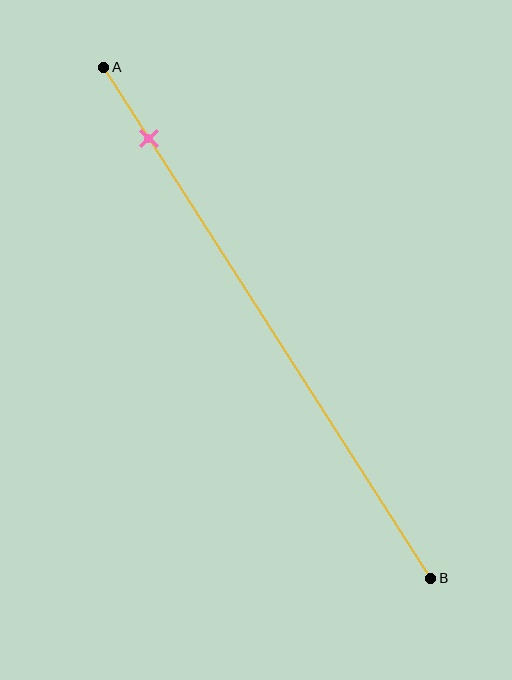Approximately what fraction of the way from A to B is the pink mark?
The pink mark is approximately 15% of the way from A to B.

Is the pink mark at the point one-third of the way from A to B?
No, the mark is at about 15% from A, not at the 33% one-third point.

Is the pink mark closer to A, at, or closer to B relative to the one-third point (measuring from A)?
The pink mark is closer to point A than the one-third point of segment AB.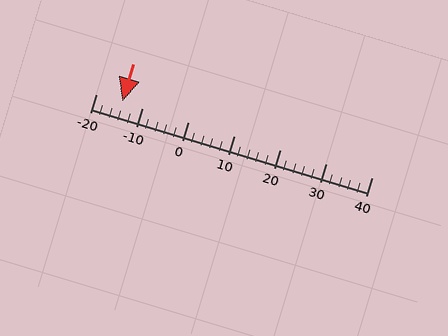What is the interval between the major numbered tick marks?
The major tick marks are spaced 10 units apart.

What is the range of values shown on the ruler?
The ruler shows values from -20 to 40.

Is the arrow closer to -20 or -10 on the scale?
The arrow is closer to -10.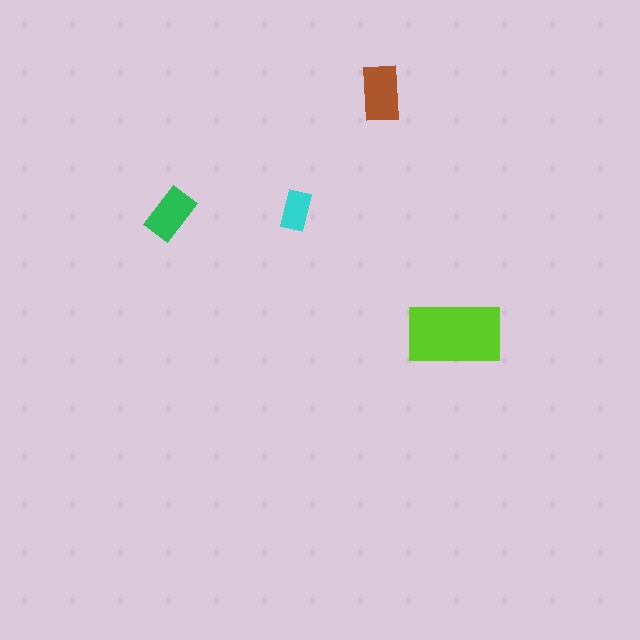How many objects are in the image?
There are 4 objects in the image.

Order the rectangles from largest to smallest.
the lime one, the brown one, the green one, the cyan one.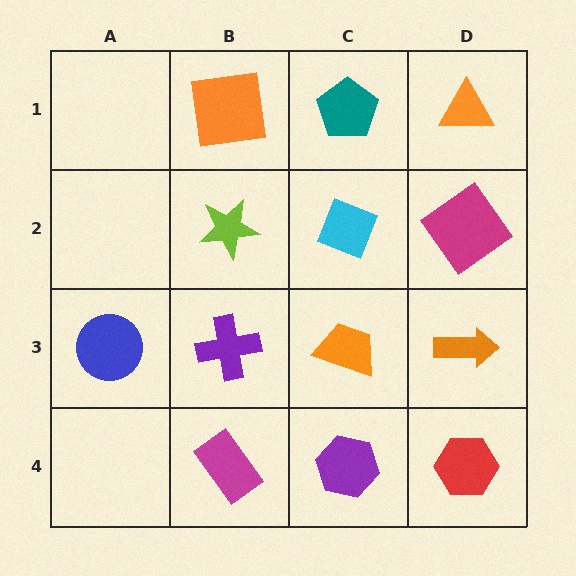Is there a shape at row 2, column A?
No, that cell is empty.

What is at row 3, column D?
An orange arrow.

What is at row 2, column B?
A lime star.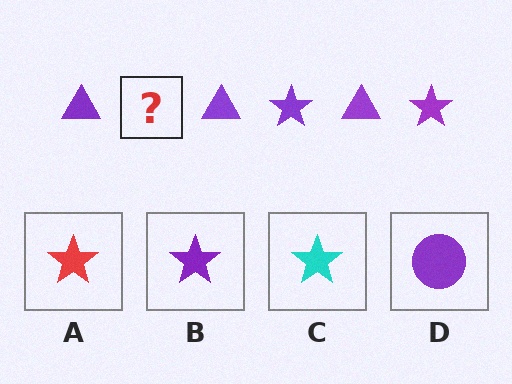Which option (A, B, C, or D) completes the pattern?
B.